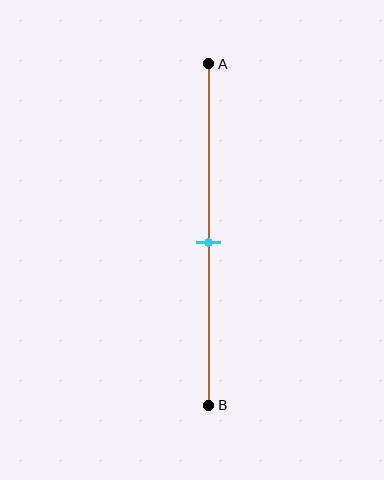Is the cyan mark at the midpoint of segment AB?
Yes, the mark is approximately at the midpoint.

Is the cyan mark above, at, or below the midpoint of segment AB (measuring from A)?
The cyan mark is approximately at the midpoint of segment AB.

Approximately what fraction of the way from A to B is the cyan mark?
The cyan mark is approximately 50% of the way from A to B.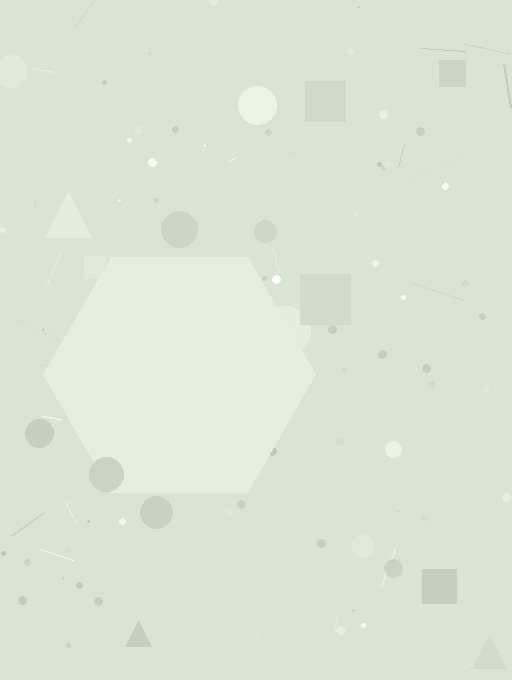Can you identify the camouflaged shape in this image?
The camouflaged shape is a hexagon.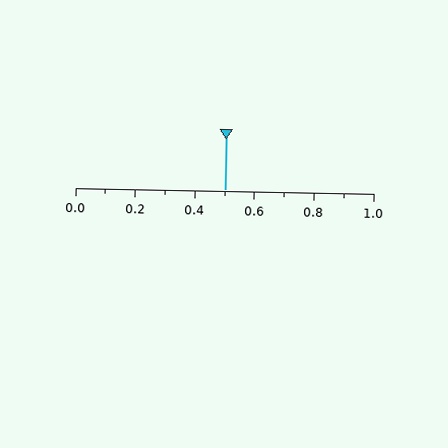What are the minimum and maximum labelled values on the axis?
The axis runs from 0.0 to 1.0.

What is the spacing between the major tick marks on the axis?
The major ticks are spaced 0.2 apart.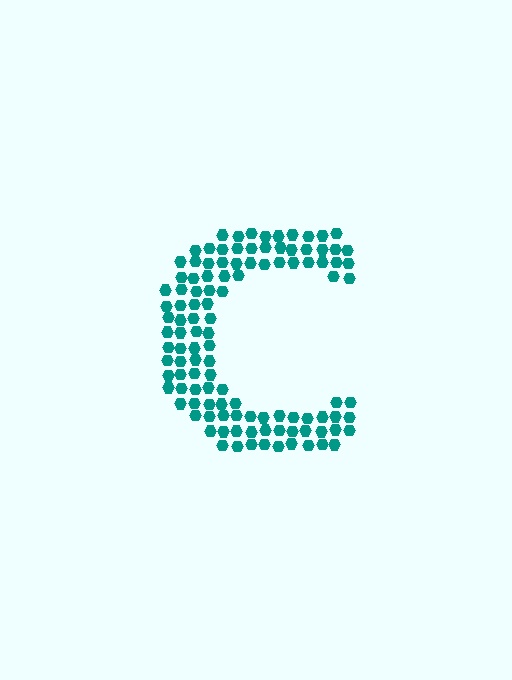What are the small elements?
The small elements are hexagons.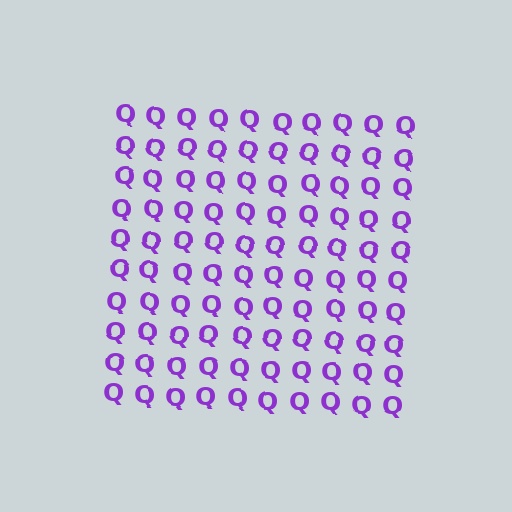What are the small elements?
The small elements are letter Q's.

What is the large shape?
The large shape is a square.